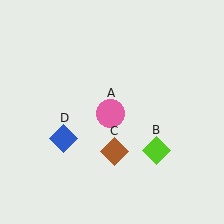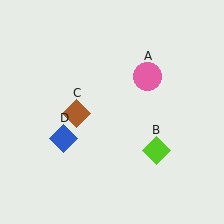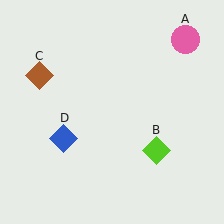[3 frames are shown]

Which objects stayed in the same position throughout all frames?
Lime diamond (object B) and blue diamond (object D) remained stationary.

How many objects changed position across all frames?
2 objects changed position: pink circle (object A), brown diamond (object C).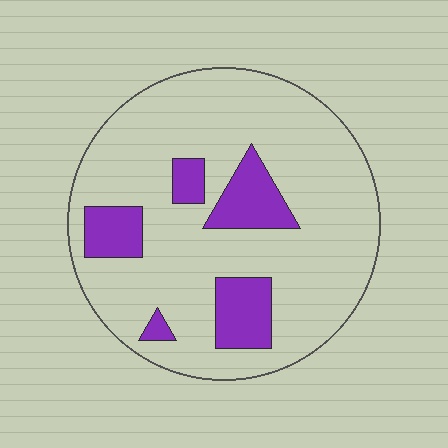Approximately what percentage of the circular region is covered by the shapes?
Approximately 20%.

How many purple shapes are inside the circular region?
5.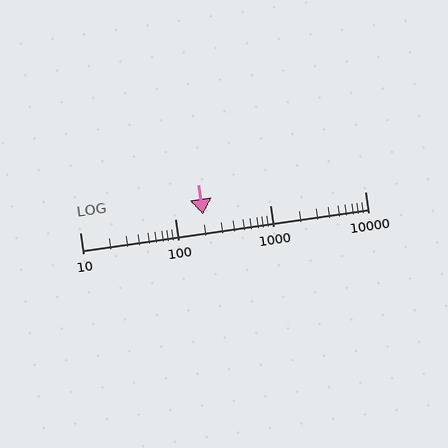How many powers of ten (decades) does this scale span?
The scale spans 3 decades, from 10 to 10000.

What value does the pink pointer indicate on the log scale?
The pointer indicates approximately 200.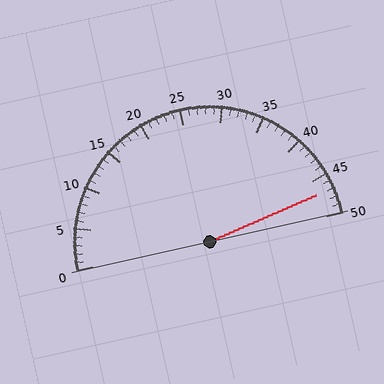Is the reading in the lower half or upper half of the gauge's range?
The reading is in the upper half of the range (0 to 50).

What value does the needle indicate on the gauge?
The needle indicates approximately 47.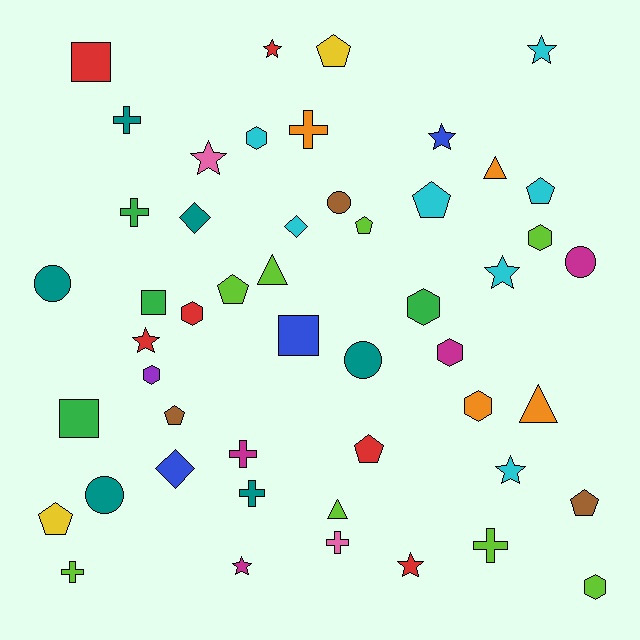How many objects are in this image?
There are 50 objects.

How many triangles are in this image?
There are 4 triangles.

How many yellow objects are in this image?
There are 2 yellow objects.